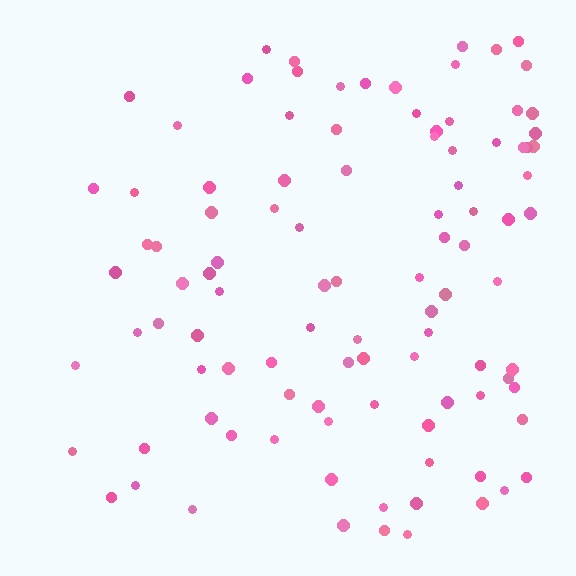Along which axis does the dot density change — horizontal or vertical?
Horizontal.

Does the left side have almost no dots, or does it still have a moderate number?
Still a moderate number, just noticeably fewer than the right.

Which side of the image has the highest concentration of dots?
The right.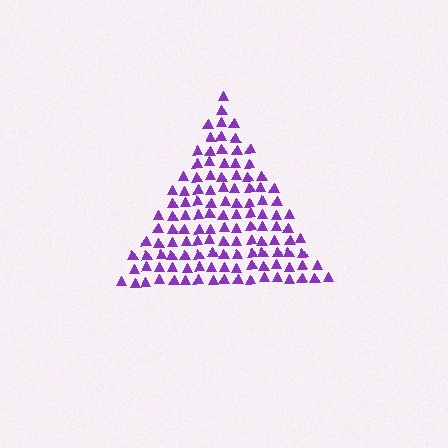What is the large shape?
The large shape is a triangle.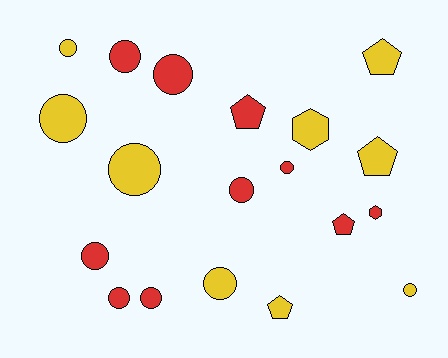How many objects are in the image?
There are 19 objects.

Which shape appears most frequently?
Circle, with 12 objects.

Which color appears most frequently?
Red, with 10 objects.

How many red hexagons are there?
There is 1 red hexagon.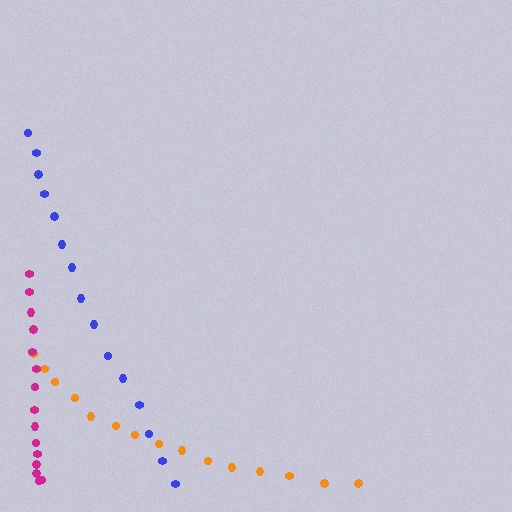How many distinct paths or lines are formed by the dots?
There are 3 distinct paths.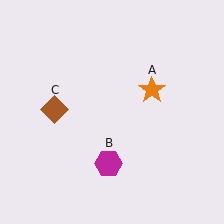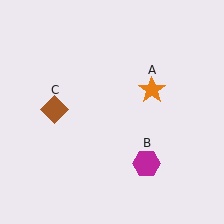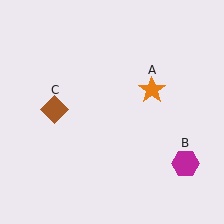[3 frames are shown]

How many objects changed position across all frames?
1 object changed position: magenta hexagon (object B).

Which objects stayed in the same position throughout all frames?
Orange star (object A) and brown diamond (object C) remained stationary.